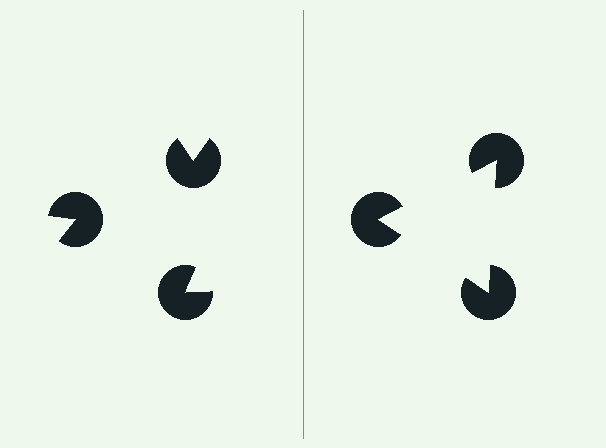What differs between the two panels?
The pac-man discs are positioned identically on both sides; only the wedge orientations differ. On the right they align to a triangle; on the left they are misaligned.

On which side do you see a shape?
An illusory triangle appears on the right side. On the left side the wedge cuts are rotated, so no coherent shape forms.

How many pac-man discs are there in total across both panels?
6 — 3 on each side.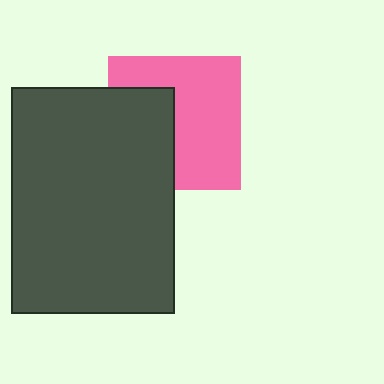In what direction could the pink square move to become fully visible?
The pink square could move right. That would shift it out from behind the dark gray rectangle entirely.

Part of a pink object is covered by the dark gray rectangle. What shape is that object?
It is a square.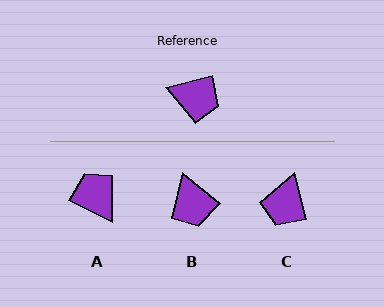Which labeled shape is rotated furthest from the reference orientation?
A, about 140 degrees away.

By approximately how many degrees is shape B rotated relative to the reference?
Approximately 53 degrees clockwise.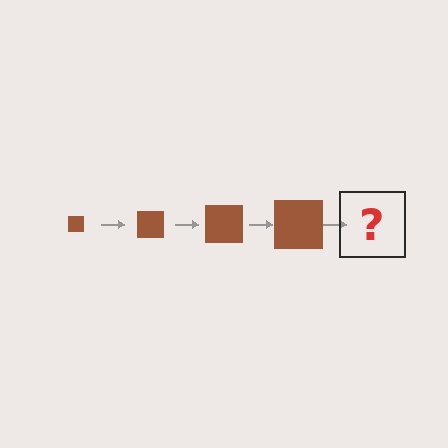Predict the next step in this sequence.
The next step is a brown square, larger than the previous one.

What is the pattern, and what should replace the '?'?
The pattern is that the square gets progressively larger each step. The '?' should be a brown square, larger than the previous one.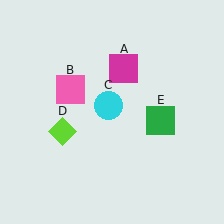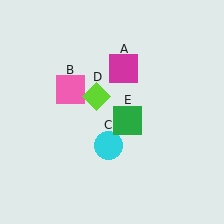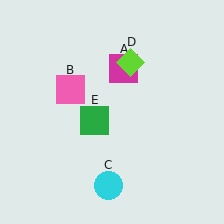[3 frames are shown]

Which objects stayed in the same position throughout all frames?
Magenta square (object A) and pink square (object B) remained stationary.